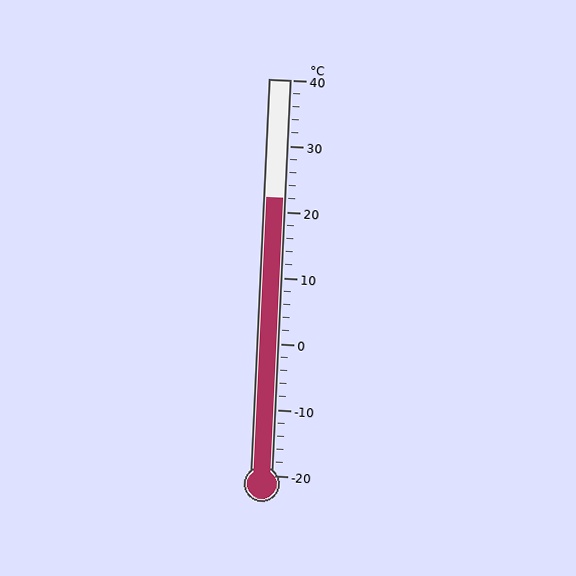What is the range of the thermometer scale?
The thermometer scale ranges from -20°C to 40°C.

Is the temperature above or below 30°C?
The temperature is below 30°C.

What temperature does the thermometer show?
The thermometer shows approximately 22°C.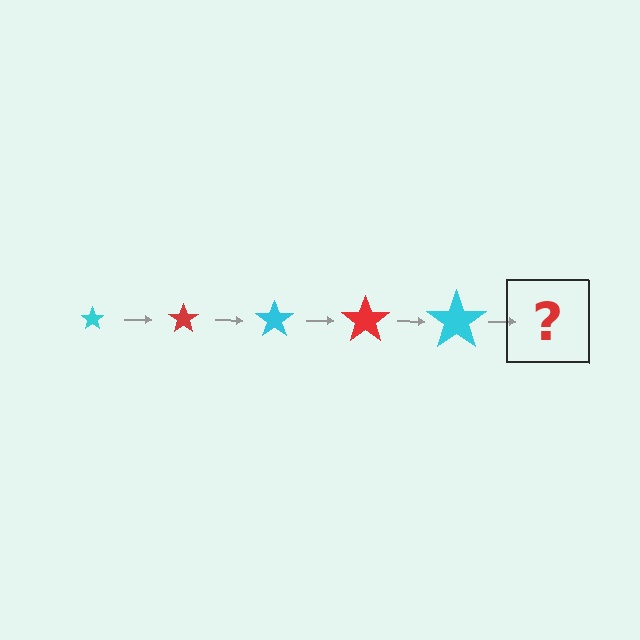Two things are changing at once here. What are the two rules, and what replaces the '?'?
The two rules are that the star grows larger each step and the color cycles through cyan and red. The '?' should be a red star, larger than the previous one.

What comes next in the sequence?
The next element should be a red star, larger than the previous one.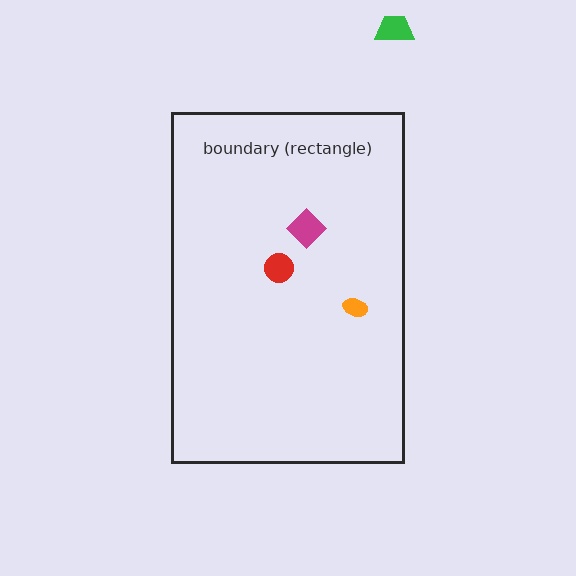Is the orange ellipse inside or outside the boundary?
Inside.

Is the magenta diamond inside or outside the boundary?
Inside.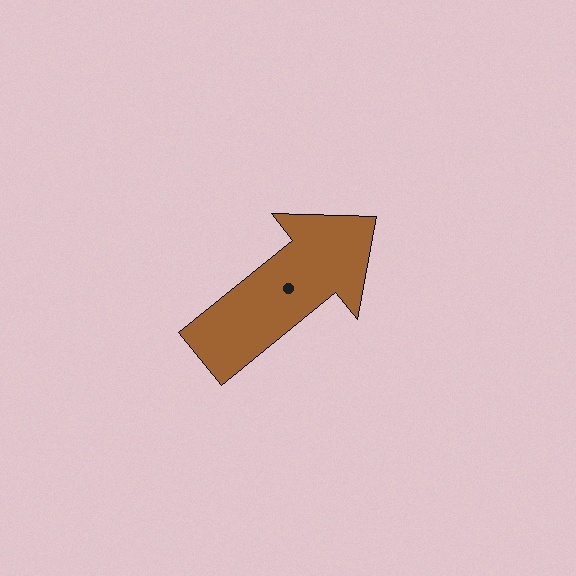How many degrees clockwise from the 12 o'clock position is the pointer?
Approximately 51 degrees.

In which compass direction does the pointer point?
Northeast.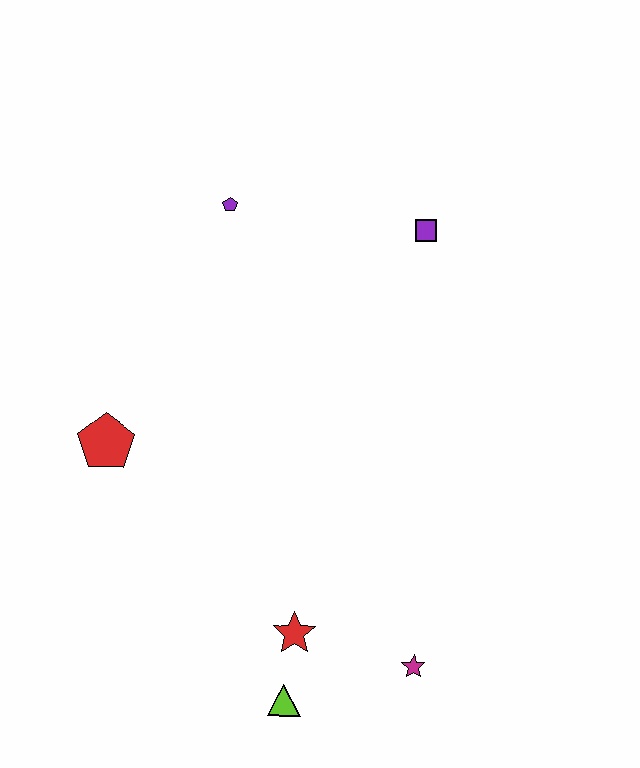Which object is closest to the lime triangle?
The red star is closest to the lime triangle.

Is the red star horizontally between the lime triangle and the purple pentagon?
No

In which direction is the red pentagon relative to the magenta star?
The red pentagon is to the left of the magenta star.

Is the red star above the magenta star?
Yes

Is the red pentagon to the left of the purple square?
Yes